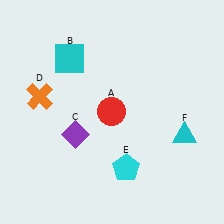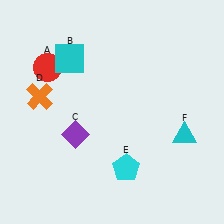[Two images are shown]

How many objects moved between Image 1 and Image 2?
1 object moved between the two images.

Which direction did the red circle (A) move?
The red circle (A) moved left.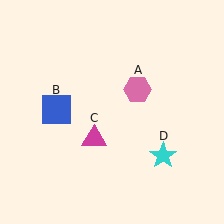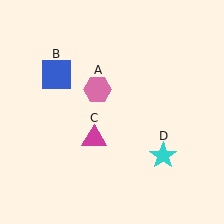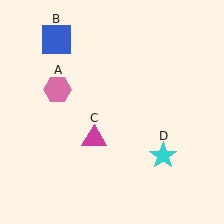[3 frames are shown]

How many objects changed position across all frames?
2 objects changed position: pink hexagon (object A), blue square (object B).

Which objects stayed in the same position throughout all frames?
Magenta triangle (object C) and cyan star (object D) remained stationary.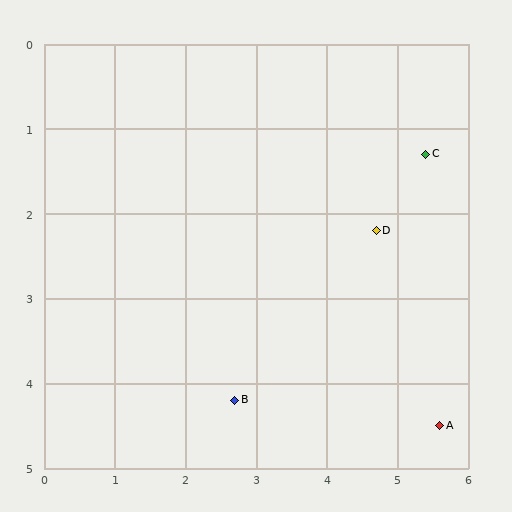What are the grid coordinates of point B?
Point B is at approximately (2.7, 4.2).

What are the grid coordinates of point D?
Point D is at approximately (4.7, 2.2).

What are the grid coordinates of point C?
Point C is at approximately (5.4, 1.3).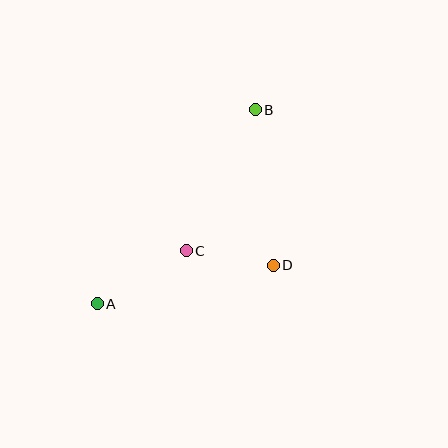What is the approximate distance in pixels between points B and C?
The distance between B and C is approximately 157 pixels.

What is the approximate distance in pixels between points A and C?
The distance between A and C is approximately 103 pixels.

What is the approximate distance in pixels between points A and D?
The distance between A and D is approximately 180 pixels.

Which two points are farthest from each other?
Points A and B are farthest from each other.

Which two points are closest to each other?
Points C and D are closest to each other.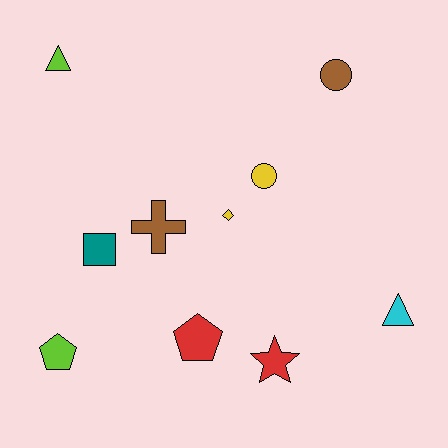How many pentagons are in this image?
There are 2 pentagons.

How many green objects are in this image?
There are no green objects.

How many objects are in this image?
There are 10 objects.